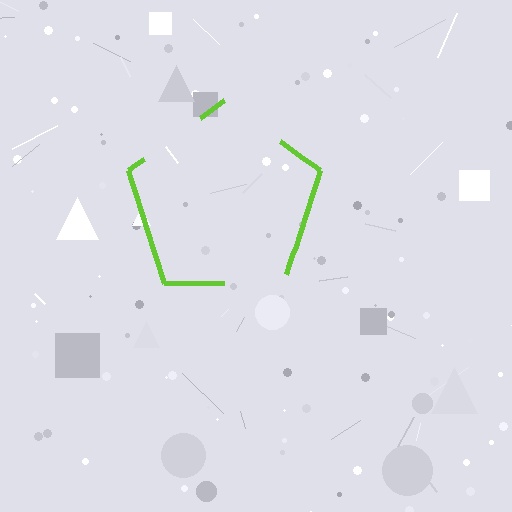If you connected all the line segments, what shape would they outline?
They would outline a pentagon.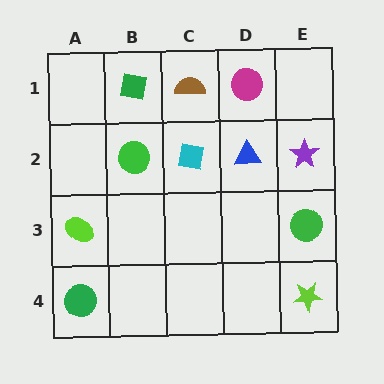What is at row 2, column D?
A blue triangle.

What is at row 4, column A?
A green circle.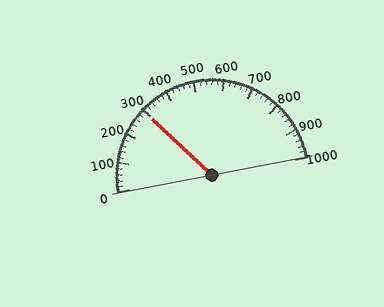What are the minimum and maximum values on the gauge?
The gauge ranges from 0 to 1000.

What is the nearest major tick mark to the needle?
The nearest major tick mark is 300.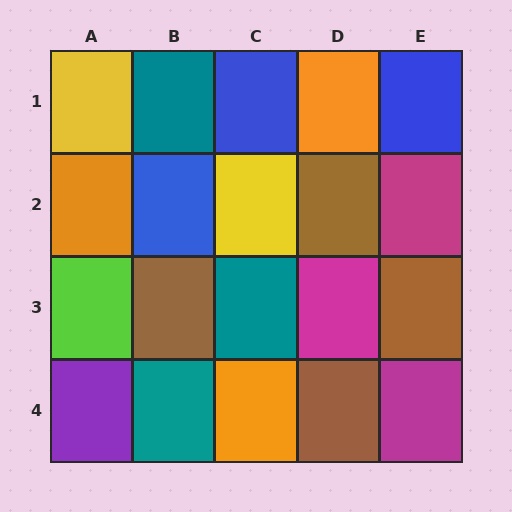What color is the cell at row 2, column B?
Blue.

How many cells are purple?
1 cell is purple.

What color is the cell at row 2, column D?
Brown.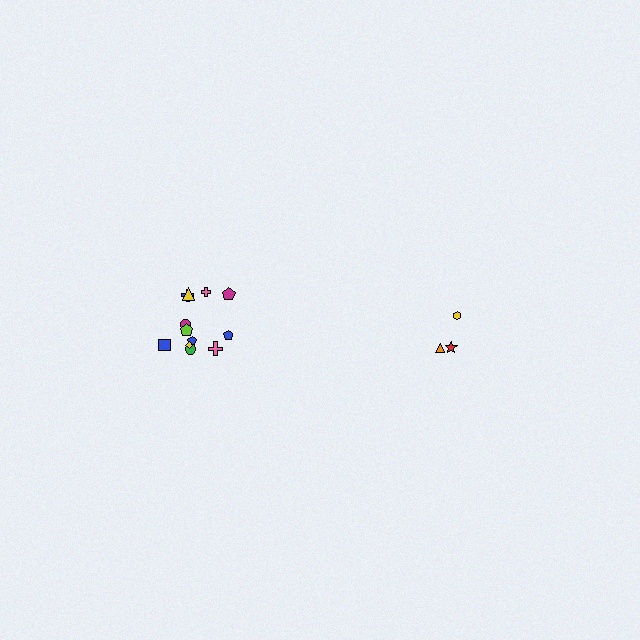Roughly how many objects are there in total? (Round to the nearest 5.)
Roughly 15 objects in total.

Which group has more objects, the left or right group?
The left group.